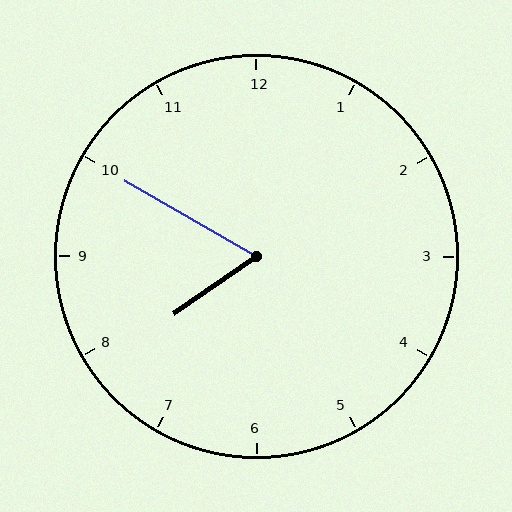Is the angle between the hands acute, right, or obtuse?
It is acute.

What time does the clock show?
7:50.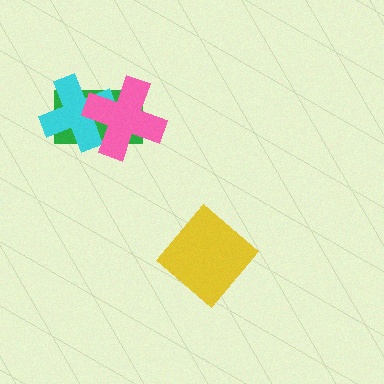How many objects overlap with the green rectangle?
2 objects overlap with the green rectangle.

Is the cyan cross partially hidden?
Yes, it is partially covered by another shape.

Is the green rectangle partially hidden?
Yes, it is partially covered by another shape.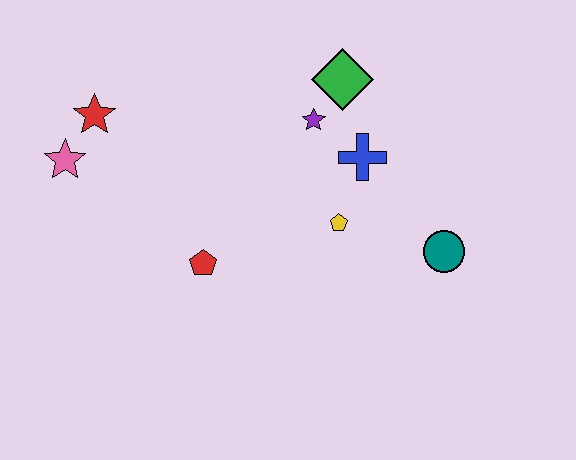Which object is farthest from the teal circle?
The pink star is farthest from the teal circle.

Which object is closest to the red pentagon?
The yellow pentagon is closest to the red pentagon.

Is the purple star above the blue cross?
Yes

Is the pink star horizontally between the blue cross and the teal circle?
No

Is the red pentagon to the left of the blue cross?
Yes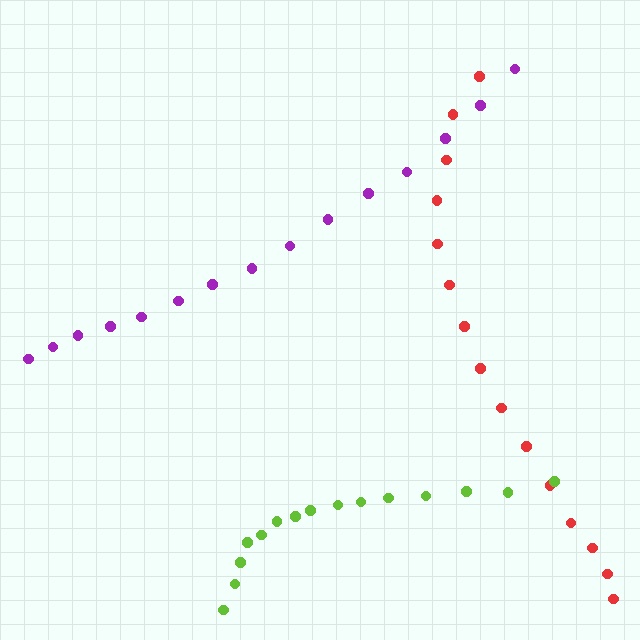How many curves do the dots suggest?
There are 3 distinct paths.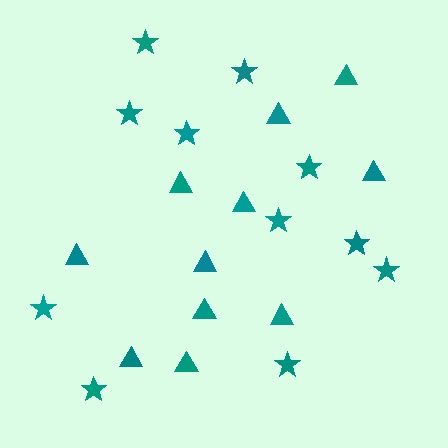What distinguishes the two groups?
There are 2 groups: one group of triangles (11) and one group of stars (11).